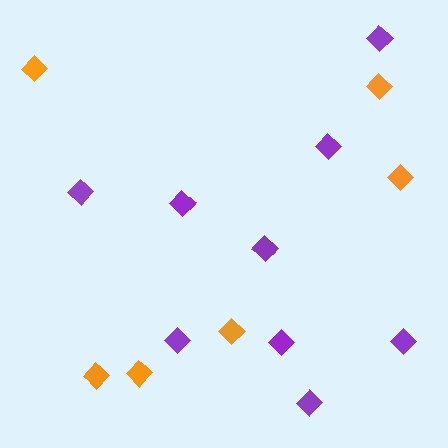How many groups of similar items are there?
There are 2 groups: one group of orange diamonds (6) and one group of purple diamonds (9).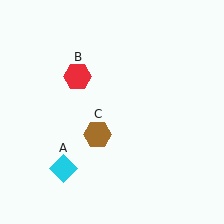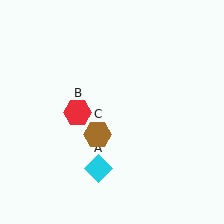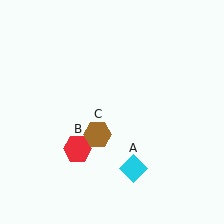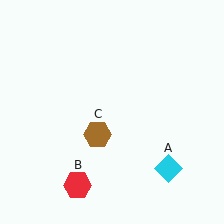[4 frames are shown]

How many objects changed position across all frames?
2 objects changed position: cyan diamond (object A), red hexagon (object B).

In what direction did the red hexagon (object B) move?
The red hexagon (object B) moved down.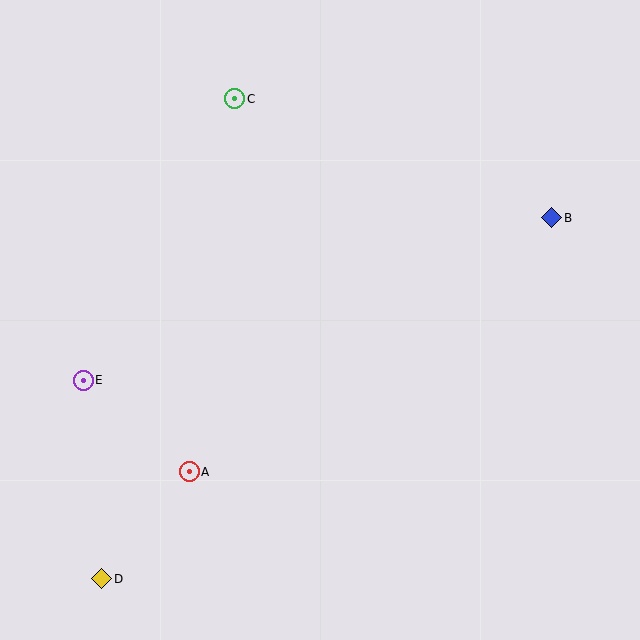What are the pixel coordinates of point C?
Point C is at (235, 99).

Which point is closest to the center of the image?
Point A at (189, 472) is closest to the center.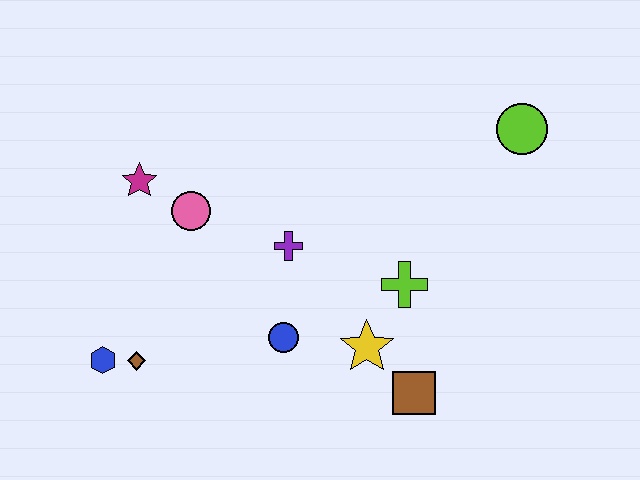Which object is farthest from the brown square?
The magenta star is farthest from the brown square.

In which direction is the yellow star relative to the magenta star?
The yellow star is to the right of the magenta star.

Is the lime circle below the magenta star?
No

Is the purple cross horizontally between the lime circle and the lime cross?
No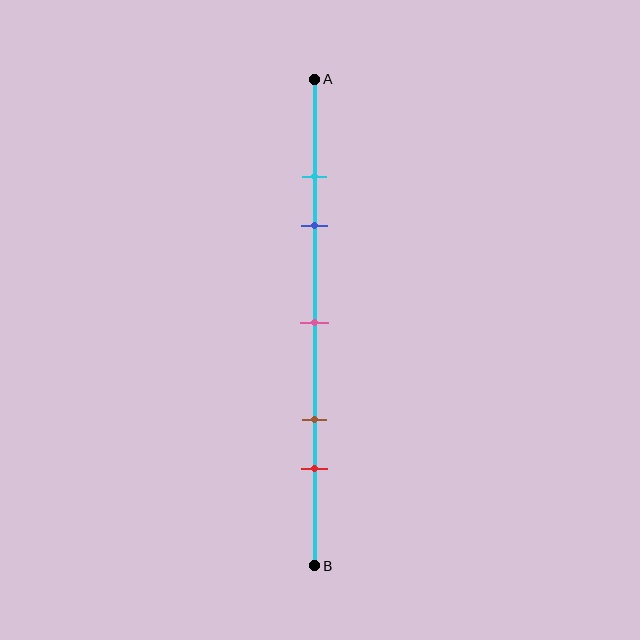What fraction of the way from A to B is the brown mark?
The brown mark is approximately 70% (0.7) of the way from A to B.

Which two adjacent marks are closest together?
The cyan and blue marks are the closest adjacent pair.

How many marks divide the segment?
There are 5 marks dividing the segment.